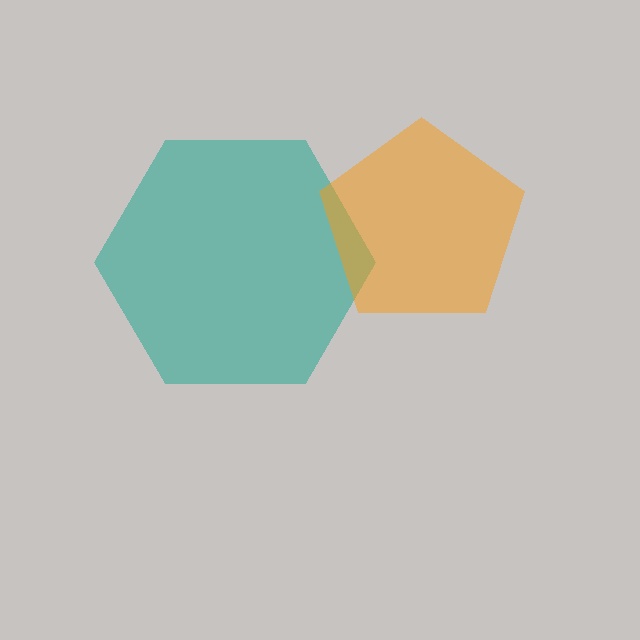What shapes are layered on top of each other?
The layered shapes are: a teal hexagon, an orange pentagon.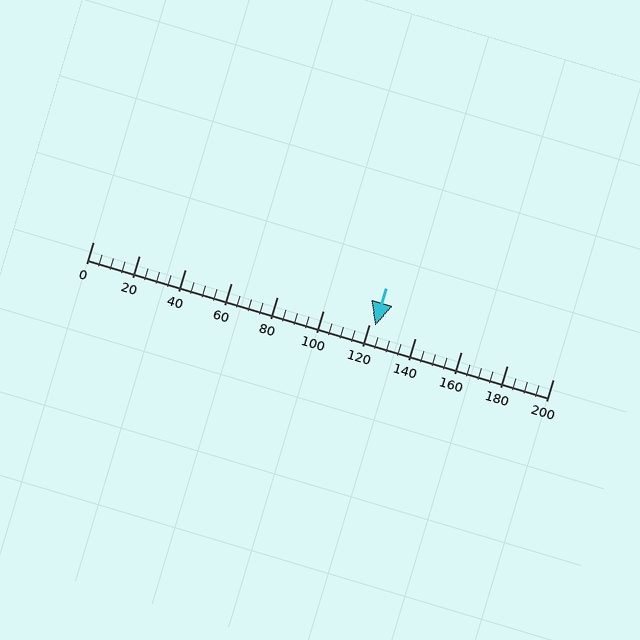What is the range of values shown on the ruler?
The ruler shows values from 0 to 200.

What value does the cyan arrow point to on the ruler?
The cyan arrow points to approximately 123.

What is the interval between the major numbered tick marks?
The major tick marks are spaced 20 units apart.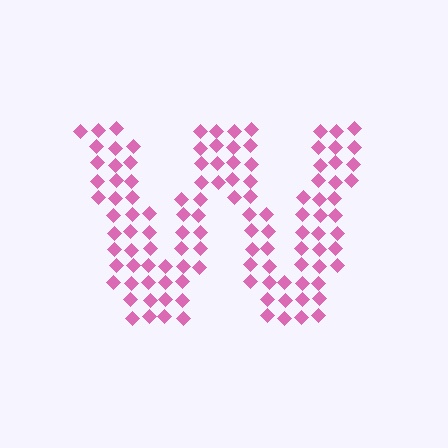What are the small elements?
The small elements are diamonds.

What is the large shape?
The large shape is the letter W.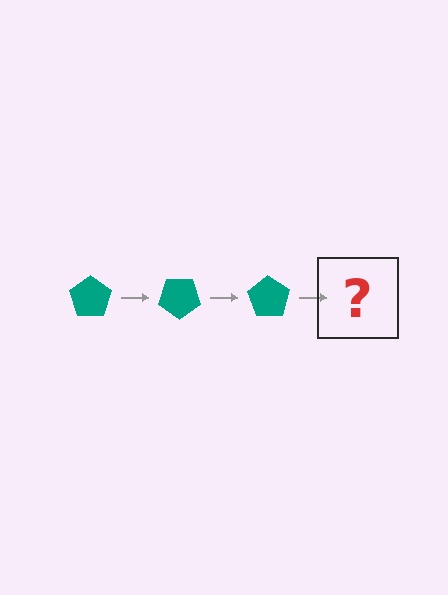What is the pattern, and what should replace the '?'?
The pattern is that the pentagon rotates 35 degrees each step. The '?' should be a teal pentagon rotated 105 degrees.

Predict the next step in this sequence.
The next step is a teal pentagon rotated 105 degrees.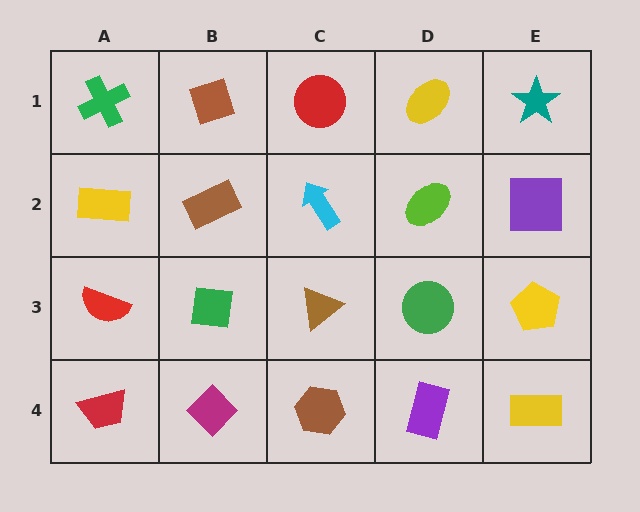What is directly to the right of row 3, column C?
A green circle.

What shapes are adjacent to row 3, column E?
A purple square (row 2, column E), a yellow rectangle (row 4, column E), a green circle (row 3, column D).